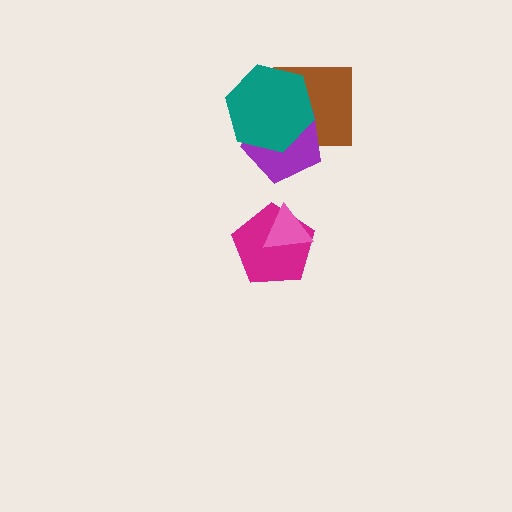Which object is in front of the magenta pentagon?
The pink triangle is in front of the magenta pentagon.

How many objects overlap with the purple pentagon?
2 objects overlap with the purple pentagon.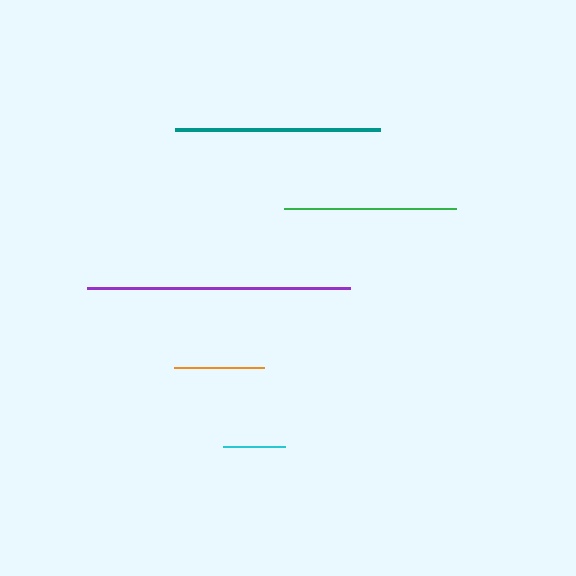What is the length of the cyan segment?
The cyan segment is approximately 62 pixels long.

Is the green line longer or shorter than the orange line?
The green line is longer than the orange line.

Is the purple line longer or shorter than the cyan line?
The purple line is longer than the cyan line.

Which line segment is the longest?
The purple line is the longest at approximately 263 pixels.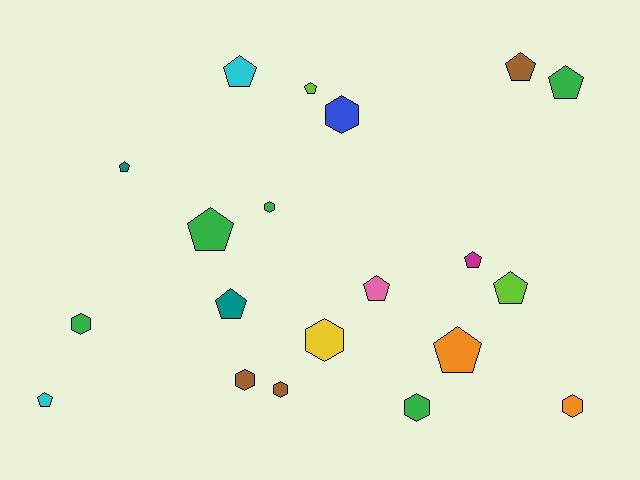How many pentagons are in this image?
There are 12 pentagons.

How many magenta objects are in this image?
There is 1 magenta object.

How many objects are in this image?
There are 20 objects.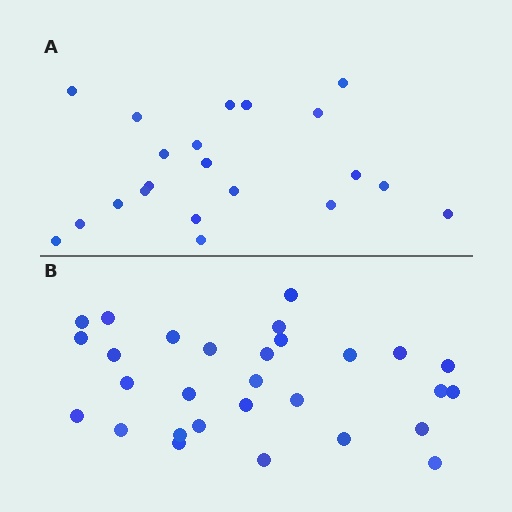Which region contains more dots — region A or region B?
Region B (the bottom region) has more dots.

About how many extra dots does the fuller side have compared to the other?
Region B has roughly 8 or so more dots than region A.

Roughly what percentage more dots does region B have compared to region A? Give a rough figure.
About 40% more.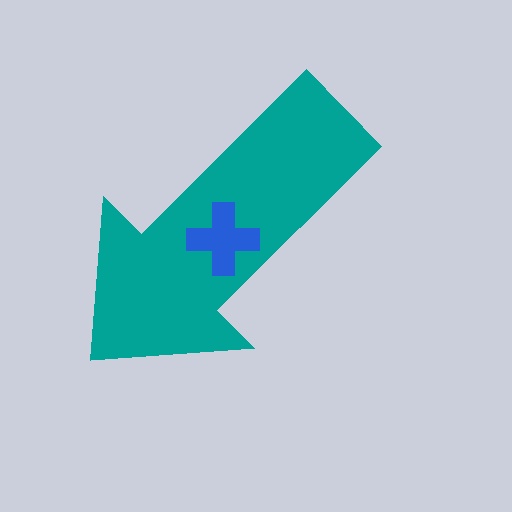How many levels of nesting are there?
2.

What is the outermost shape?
The teal arrow.